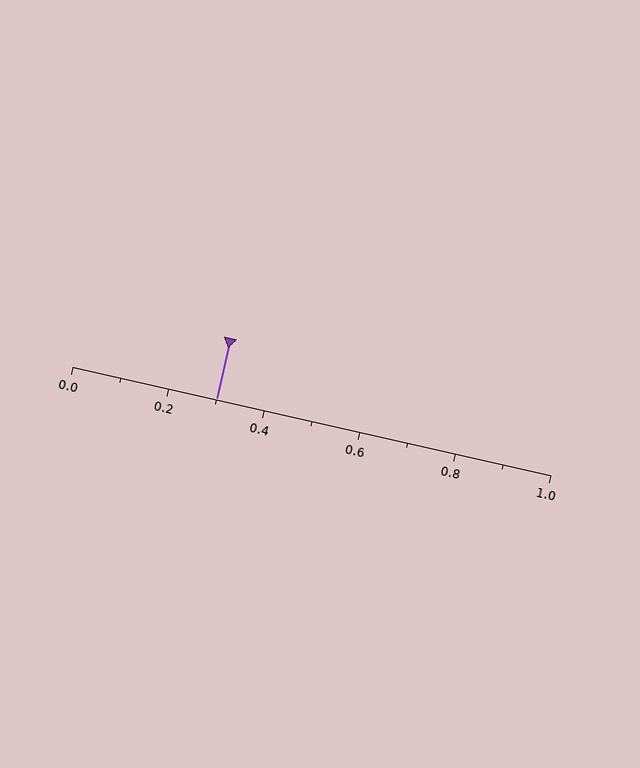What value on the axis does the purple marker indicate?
The marker indicates approximately 0.3.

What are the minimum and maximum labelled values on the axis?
The axis runs from 0.0 to 1.0.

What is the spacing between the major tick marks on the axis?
The major ticks are spaced 0.2 apart.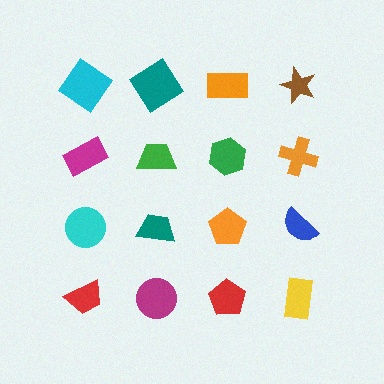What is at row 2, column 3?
A green hexagon.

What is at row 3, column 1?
A cyan circle.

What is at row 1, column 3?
An orange rectangle.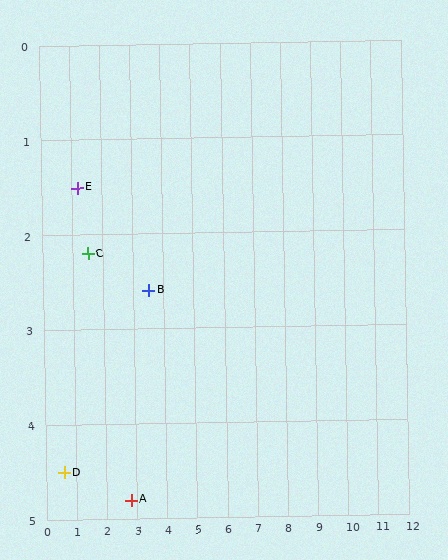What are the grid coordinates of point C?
Point C is at approximately (1.5, 2.2).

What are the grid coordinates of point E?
Point E is at approximately (1.2, 1.5).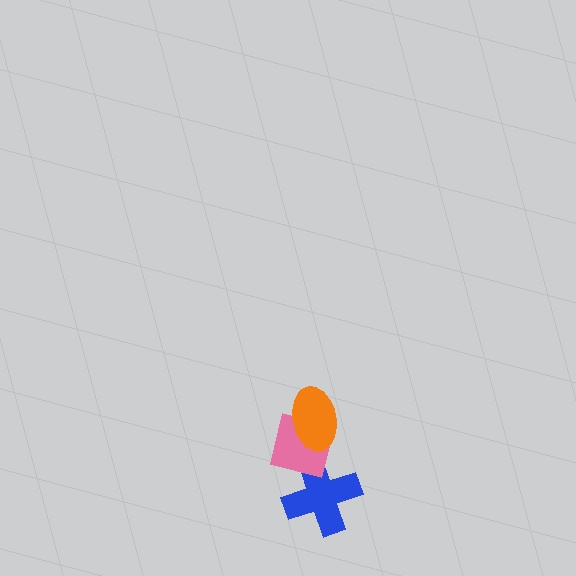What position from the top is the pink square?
The pink square is 2nd from the top.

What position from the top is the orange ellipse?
The orange ellipse is 1st from the top.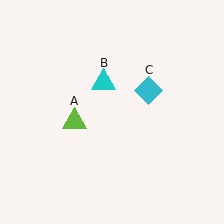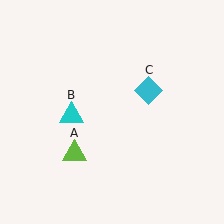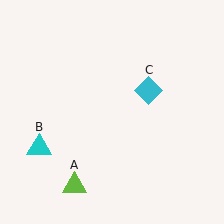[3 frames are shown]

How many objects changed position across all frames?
2 objects changed position: lime triangle (object A), cyan triangle (object B).